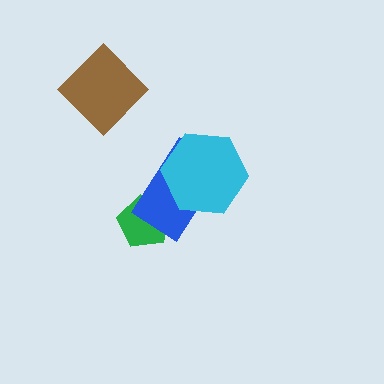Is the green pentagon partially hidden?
Yes, it is partially covered by another shape.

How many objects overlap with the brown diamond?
0 objects overlap with the brown diamond.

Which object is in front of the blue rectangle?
The cyan hexagon is in front of the blue rectangle.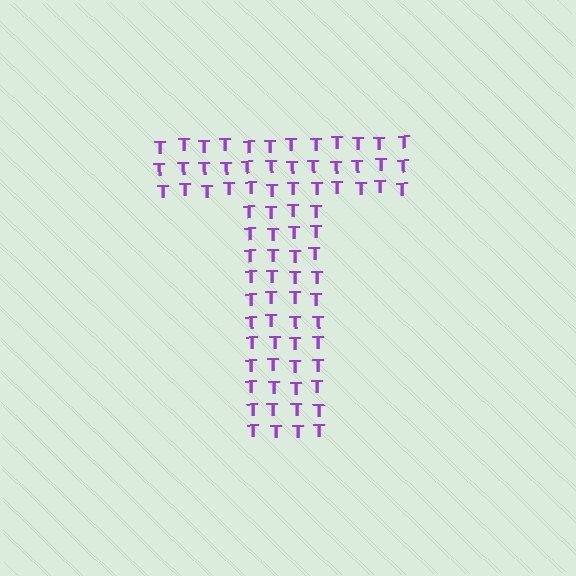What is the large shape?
The large shape is the letter T.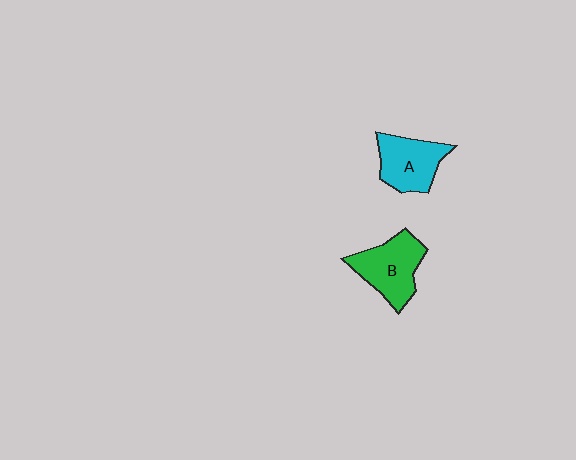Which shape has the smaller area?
Shape A (cyan).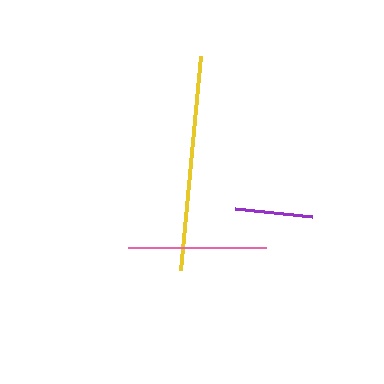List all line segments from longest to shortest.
From longest to shortest: yellow, pink, purple.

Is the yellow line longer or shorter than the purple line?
The yellow line is longer than the purple line.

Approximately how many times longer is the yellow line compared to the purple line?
The yellow line is approximately 2.8 times the length of the purple line.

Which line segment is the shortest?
The purple line is the shortest at approximately 77 pixels.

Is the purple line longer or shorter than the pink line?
The pink line is longer than the purple line.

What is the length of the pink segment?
The pink segment is approximately 138 pixels long.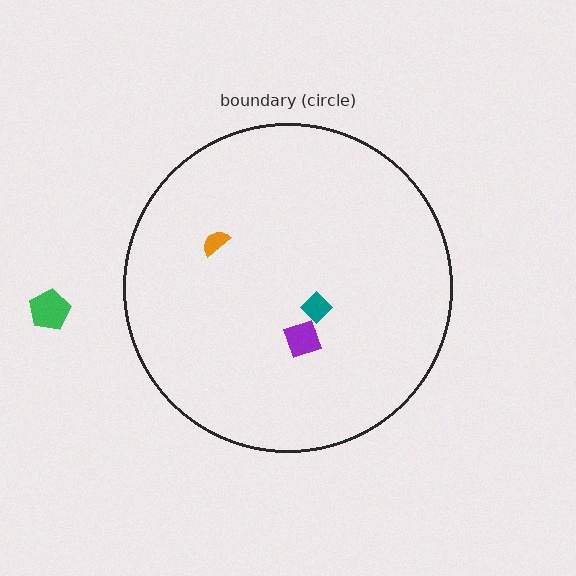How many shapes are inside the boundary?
3 inside, 1 outside.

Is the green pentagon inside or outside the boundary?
Outside.